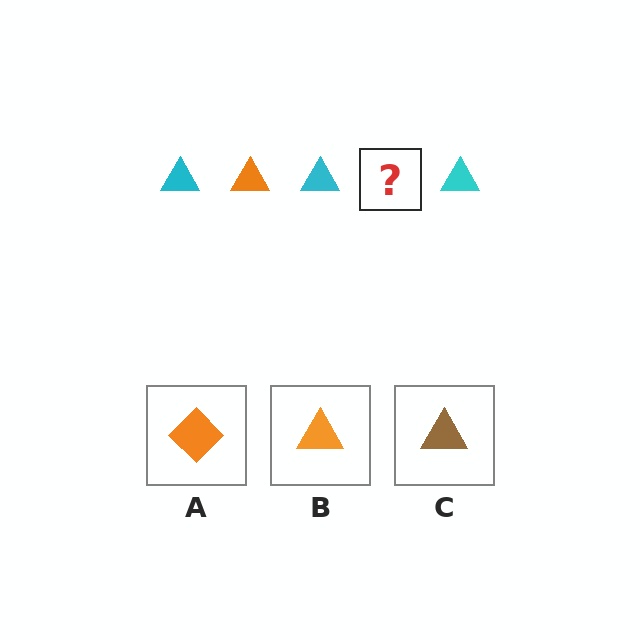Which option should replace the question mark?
Option B.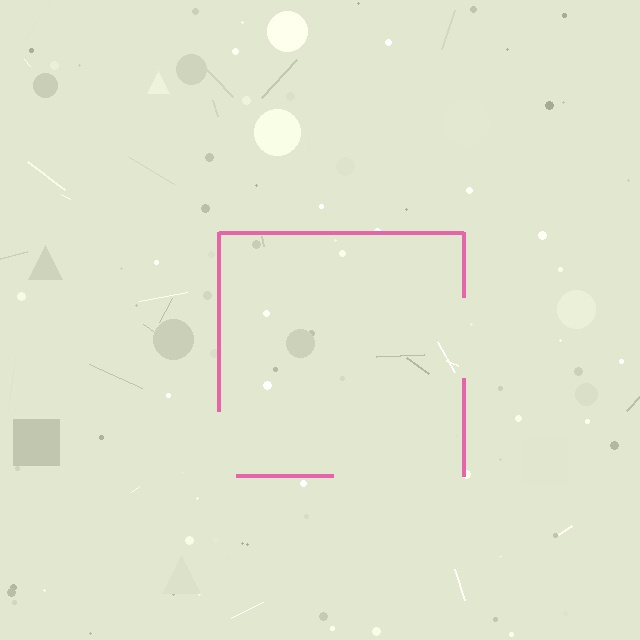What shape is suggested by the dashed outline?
The dashed outline suggests a square.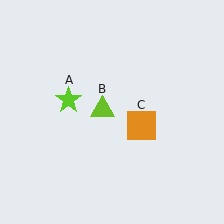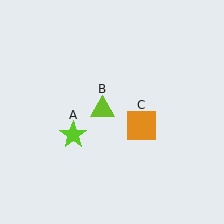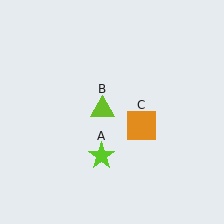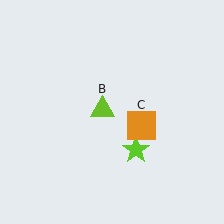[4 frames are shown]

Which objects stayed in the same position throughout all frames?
Lime triangle (object B) and orange square (object C) remained stationary.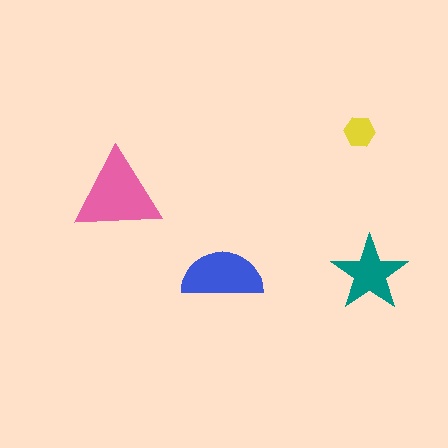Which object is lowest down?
The teal star is bottommost.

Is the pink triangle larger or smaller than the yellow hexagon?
Larger.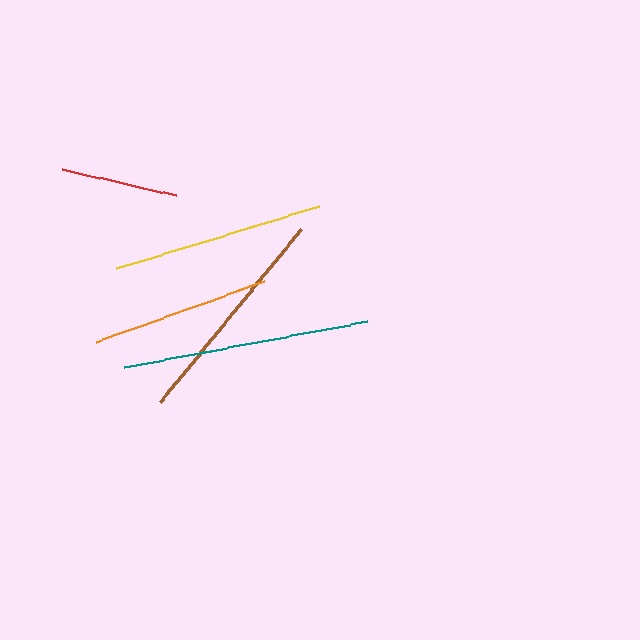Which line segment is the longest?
The teal line is the longest at approximately 248 pixels.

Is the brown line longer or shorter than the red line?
The brown line is longer than the red line.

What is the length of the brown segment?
The brown segment is approximately 222 pixels long.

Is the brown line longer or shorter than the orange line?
The brown line is longer than the orange line.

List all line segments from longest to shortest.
From longest to shortest: teal, brown, yellow, orange, red.